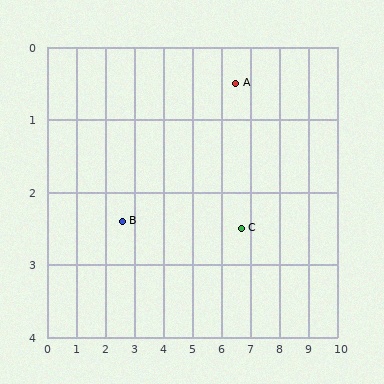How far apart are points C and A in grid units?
Points C and A are about 2.0 grid units apart.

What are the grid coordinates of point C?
Point C is at approximately (6.7, 2.5).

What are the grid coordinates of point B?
Point B is at approximately (2.6, 2.4).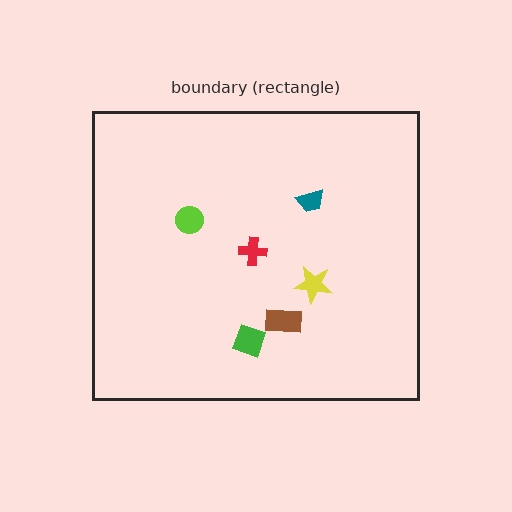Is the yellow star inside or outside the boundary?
Inside.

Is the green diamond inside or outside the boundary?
Inside.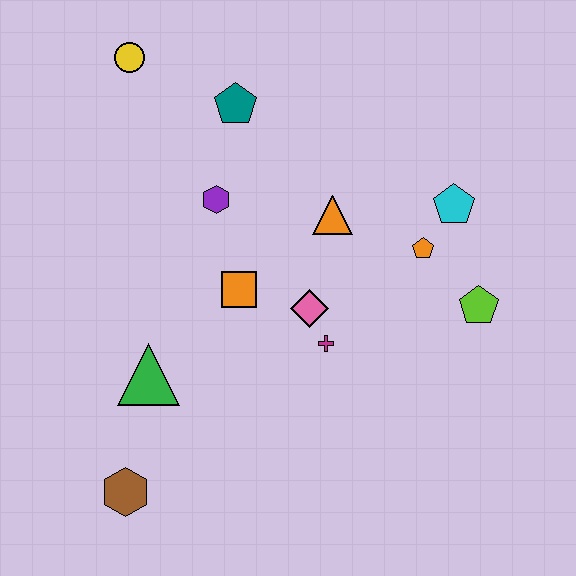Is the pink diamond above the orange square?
No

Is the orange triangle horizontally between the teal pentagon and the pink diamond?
No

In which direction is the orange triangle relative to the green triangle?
The orange triangle is to the right of the green triangle.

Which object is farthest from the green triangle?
The cyan pentagon is farthest from the green triangle.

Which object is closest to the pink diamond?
The magenta cross is closest to the pink diamond.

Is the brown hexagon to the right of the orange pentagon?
No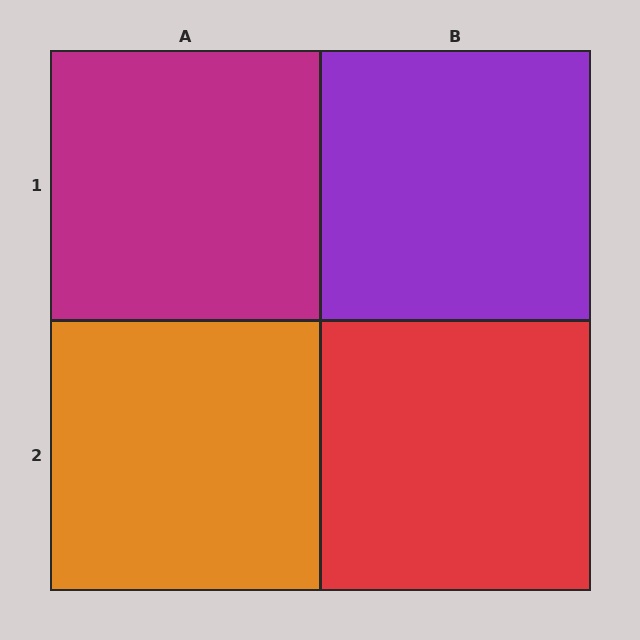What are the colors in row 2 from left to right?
Orange, red.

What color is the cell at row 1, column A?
Magenta.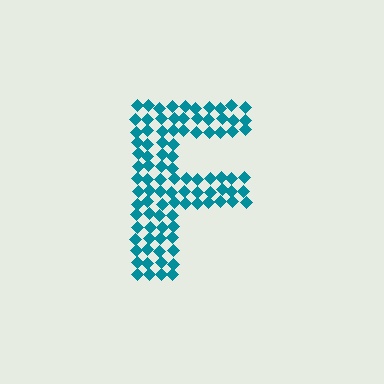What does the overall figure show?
The overall figure shows the letter F.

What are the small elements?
The small elements are diamonds.